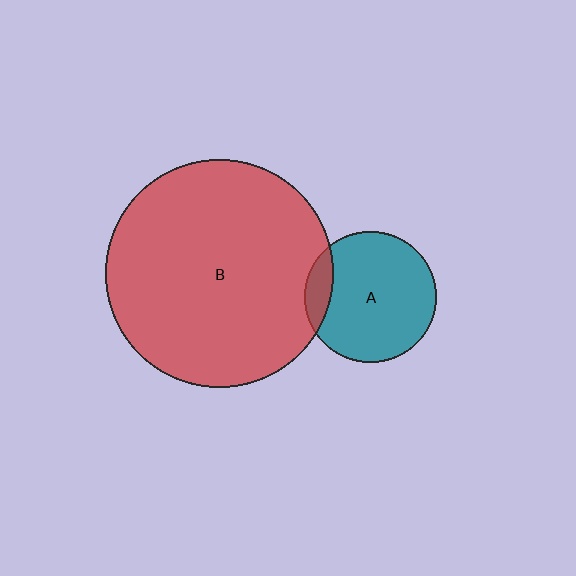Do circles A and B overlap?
Yes.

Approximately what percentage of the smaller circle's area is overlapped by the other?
Approximately 10%.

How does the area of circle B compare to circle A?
Approximately 3.0 times.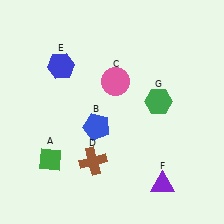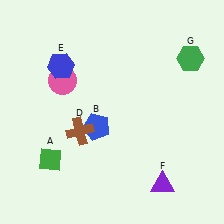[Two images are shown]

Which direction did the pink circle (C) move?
The pink circle (C) moved left.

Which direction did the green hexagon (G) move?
The green hexagon (G) moved up.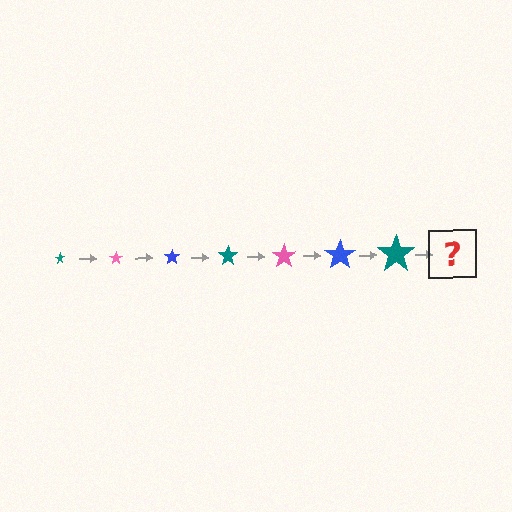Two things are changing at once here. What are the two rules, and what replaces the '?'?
The two rules are that the star grows larger each step and the color cycles through teal, pink, and blue. The '?' should be a pink star, larger than the previous one.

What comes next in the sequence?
The next element should be a pink star, larger than the previous one.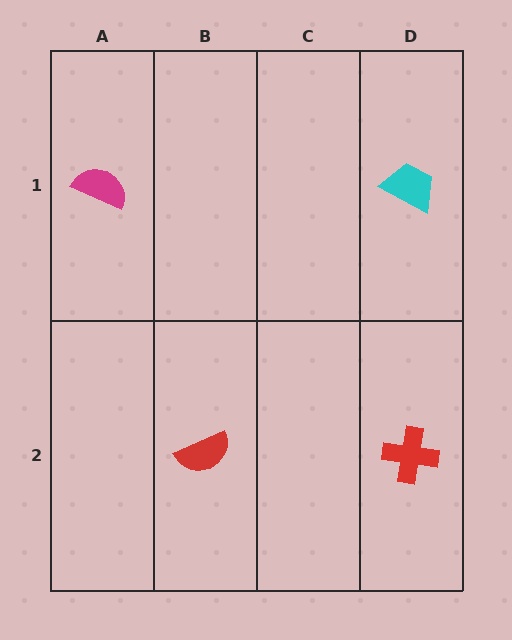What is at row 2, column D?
A red cross.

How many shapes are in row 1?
2 shapes.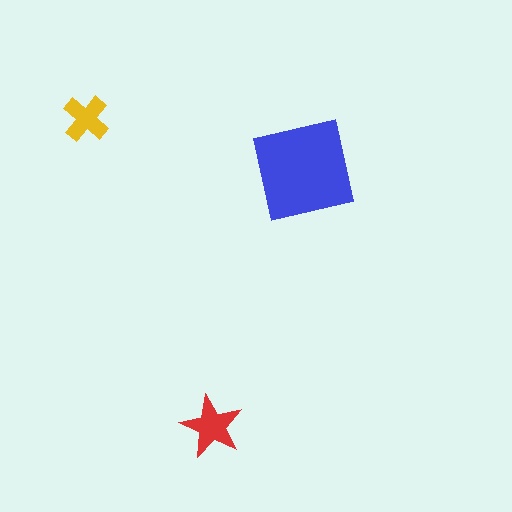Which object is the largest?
The blue square.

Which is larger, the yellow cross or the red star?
The red star.